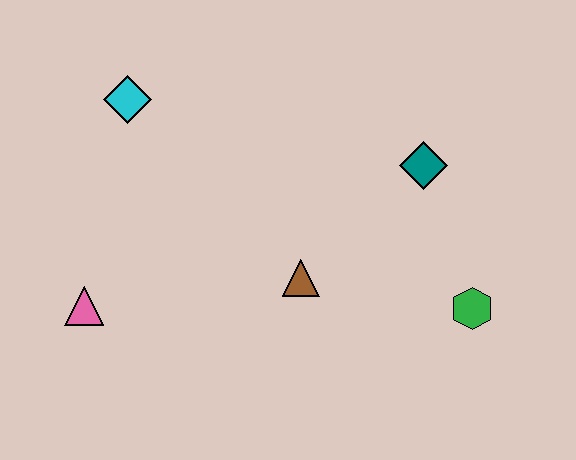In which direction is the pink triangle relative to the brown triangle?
The pink triangle is to the left of the brown triangle.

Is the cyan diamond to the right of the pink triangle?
Yes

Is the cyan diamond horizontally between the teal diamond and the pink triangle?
Yes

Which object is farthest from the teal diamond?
The pink triangle is farthest from the teal diamond.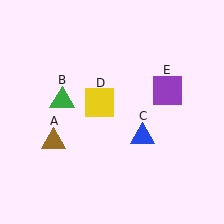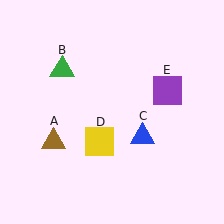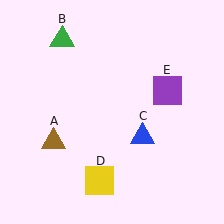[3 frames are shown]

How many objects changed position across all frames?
2 objects changed position: green triangle (object B), yellow square (object D).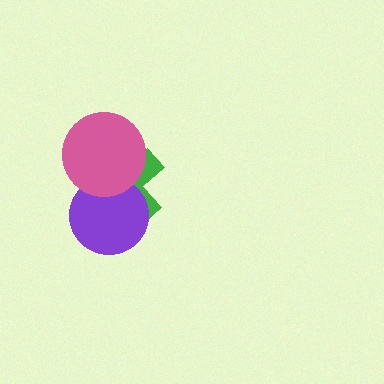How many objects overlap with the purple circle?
2 objects overlap with the purple circle.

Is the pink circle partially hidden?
No, no other shape covers it.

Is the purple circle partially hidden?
Yes, it is partially covered by another shape.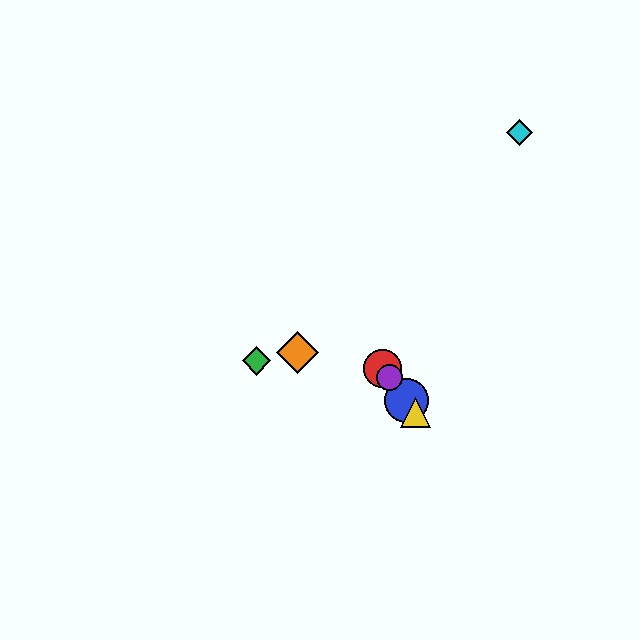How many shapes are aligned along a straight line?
4 shapes (the red circle, the blue circle, the yellow triangle, the purple circle) are aligned along a straight line.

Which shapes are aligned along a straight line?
The red circle, the blue circle, the yellow triangle, the purple circle are aligned along a straight line.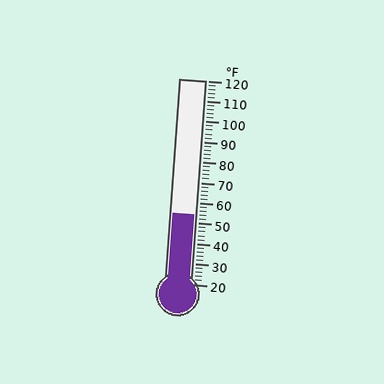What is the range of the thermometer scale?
The thermometer scale ranges from 20°F to 120°F.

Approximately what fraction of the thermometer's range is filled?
The thermometer is filled to approximately 35% of its range.